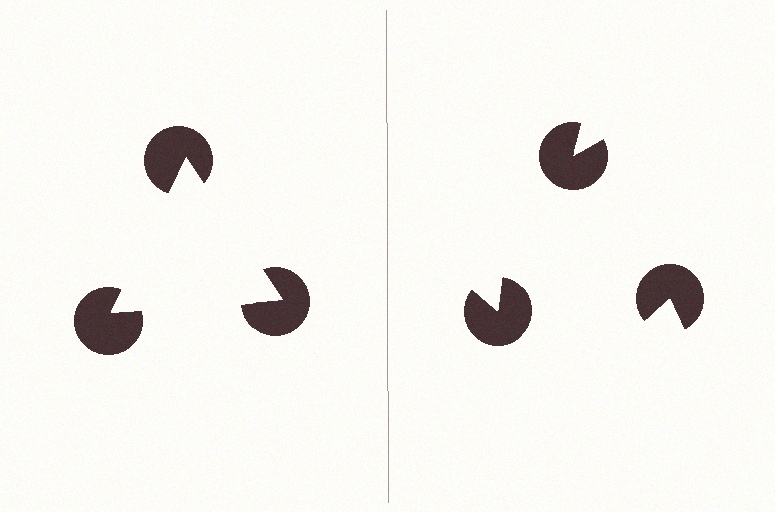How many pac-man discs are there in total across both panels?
6 — 3 on each side.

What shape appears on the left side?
An illusory triangle.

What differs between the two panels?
The pac-man discs are positioned identically on both sides; only the wedge orientations differ. On the left they align to a triangle; on the right they are misaligned.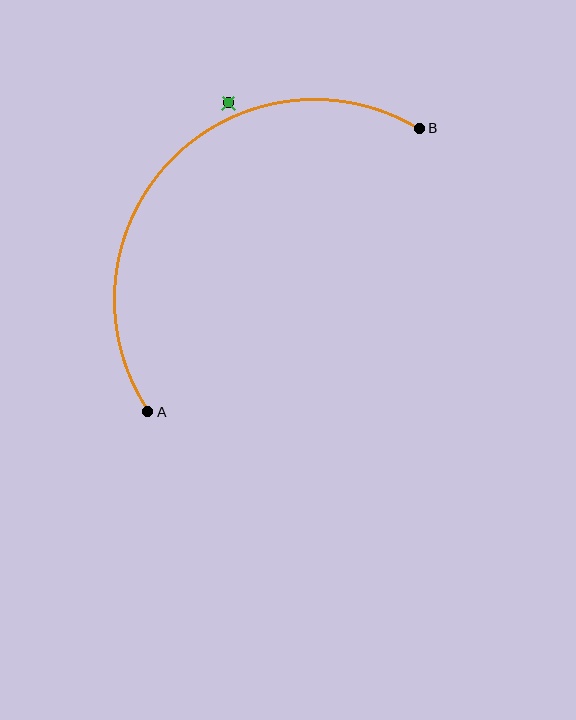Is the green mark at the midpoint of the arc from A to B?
No — the green mark does not lie on the arc at all. It sits slightly outside the curve.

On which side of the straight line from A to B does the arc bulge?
The arc bulges above and to the left of the straight line connecting A and B.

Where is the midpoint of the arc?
The arc midpoint is the point on the curve farthest from the straight line joining A and B. It sits above and to the left of that line.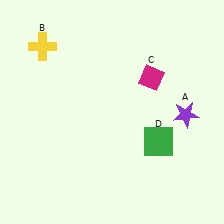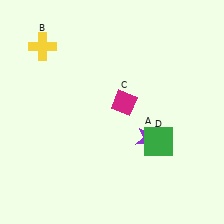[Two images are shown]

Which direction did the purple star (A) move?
The purple star (A) moved left.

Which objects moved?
The objects that moved are: the purple star (A), the magenta diamond (C).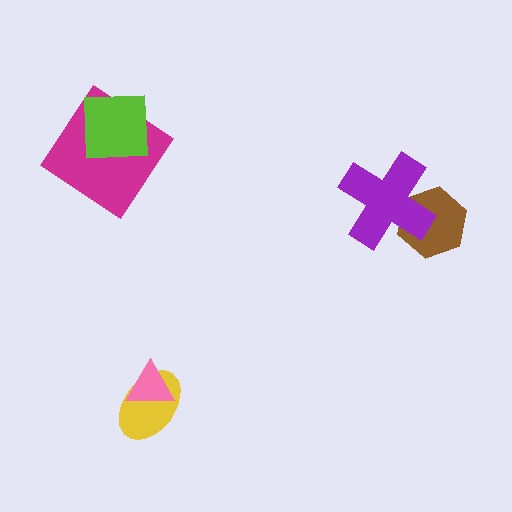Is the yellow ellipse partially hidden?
Yes, it is partially covered by another shape.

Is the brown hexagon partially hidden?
Yes, it is partially covered by another shape.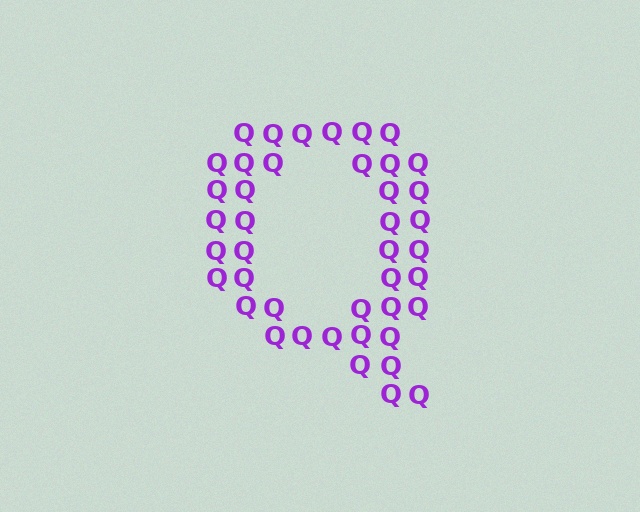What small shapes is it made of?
It is made of small letter Q's.